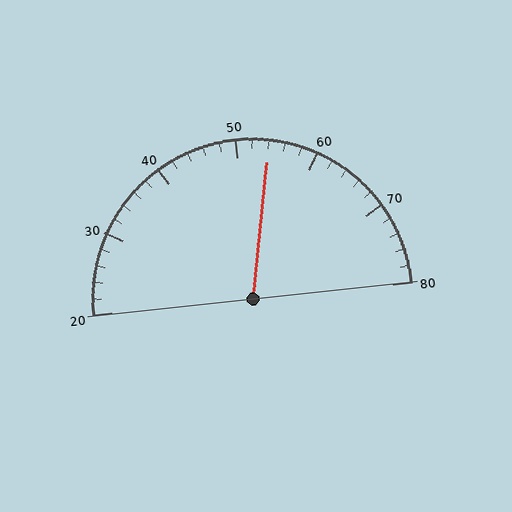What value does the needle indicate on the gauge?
The needle indicates approximately 54.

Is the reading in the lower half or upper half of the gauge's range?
The reading is in the upper half of the range (20 to 80).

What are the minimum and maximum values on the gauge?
The gauge ranges from 20 to 80.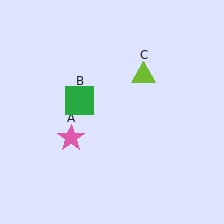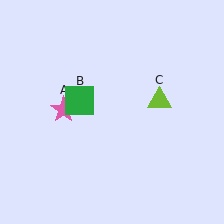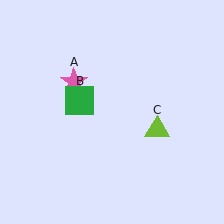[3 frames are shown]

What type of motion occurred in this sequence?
The pink star (object A), lime triangle (object C) rotated clockwise around the center of the scene.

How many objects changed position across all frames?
2 objects changed position: pink star (object A), lime triangle (object C).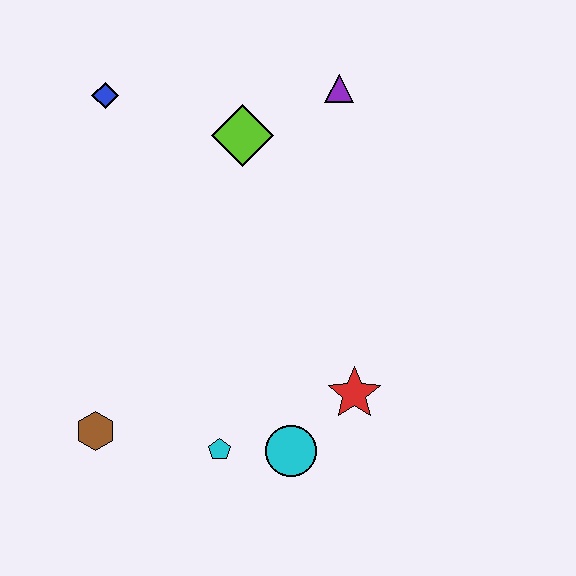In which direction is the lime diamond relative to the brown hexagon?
The lime diamond is above the brown hexagon.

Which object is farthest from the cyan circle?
The blue diamond is farthest from the cyan circle.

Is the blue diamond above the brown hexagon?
Yes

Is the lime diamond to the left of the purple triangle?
Yes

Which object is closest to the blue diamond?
The lime diamond is closest to the blue diamond.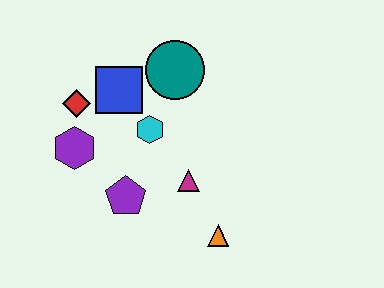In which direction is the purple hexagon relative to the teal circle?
The purple hexagon is to the left of the teal circle.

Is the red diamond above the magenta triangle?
Yes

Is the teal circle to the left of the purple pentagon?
No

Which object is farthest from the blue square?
The orange triangle is farthest from the blue square.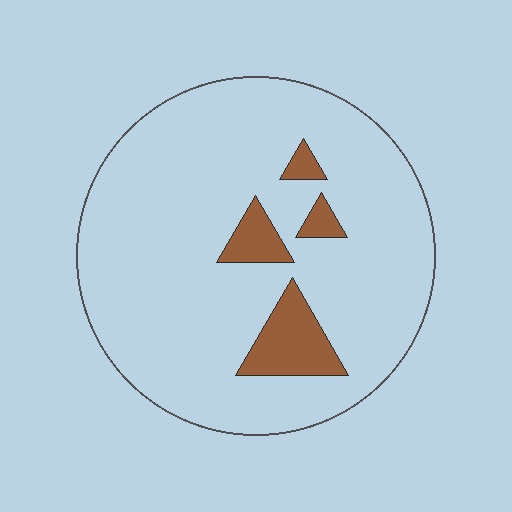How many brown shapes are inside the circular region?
4.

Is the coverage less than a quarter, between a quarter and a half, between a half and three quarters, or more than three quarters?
Less than a quarter.